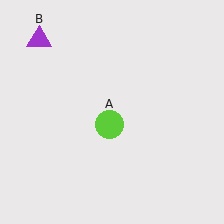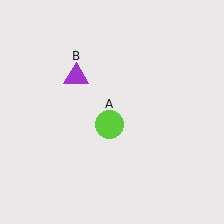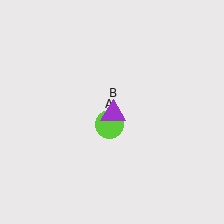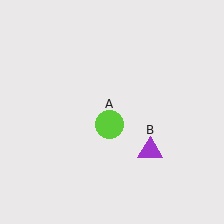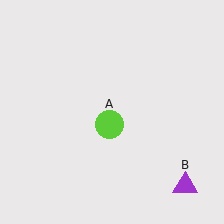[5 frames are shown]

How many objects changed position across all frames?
1 object changed position: purple triangle (object B).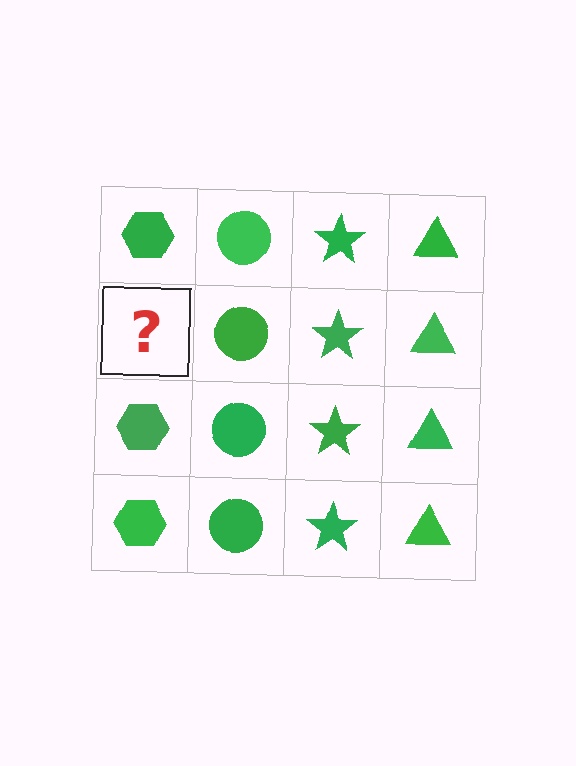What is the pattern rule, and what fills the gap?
The rule is that each column has a consistent shape. The gap should be filled with a green hexagon.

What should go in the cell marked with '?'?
The missing cell should contain a green hexagon.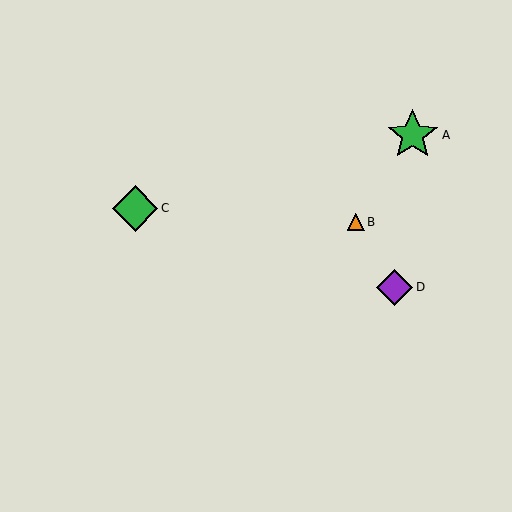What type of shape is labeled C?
Shape C is a green diamond.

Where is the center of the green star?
The center of the green star is at (413, 135).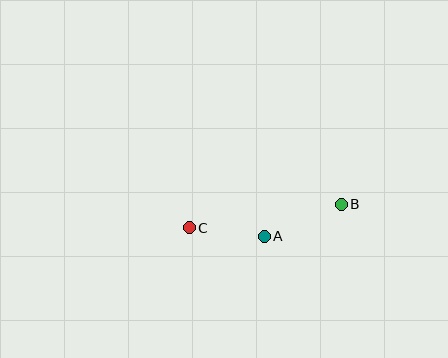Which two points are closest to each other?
Points A and C are closest to each other.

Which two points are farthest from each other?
Points B and C are farthest from each other.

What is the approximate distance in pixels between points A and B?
The distance between A and B is approximately 83 pixels.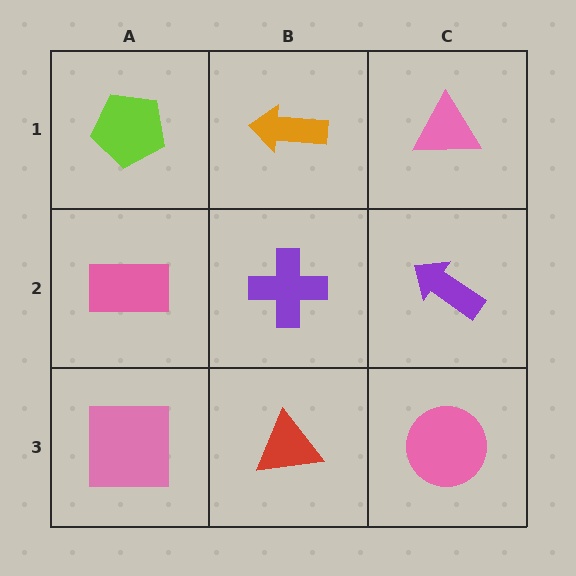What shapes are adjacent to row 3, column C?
A purple arrow (row 2, column C), a red triangle (row 3, column B).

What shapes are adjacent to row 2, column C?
A pink triangle (row 1, column C), a pink circle (row 3, column C), a purple cross (row 2, column B).